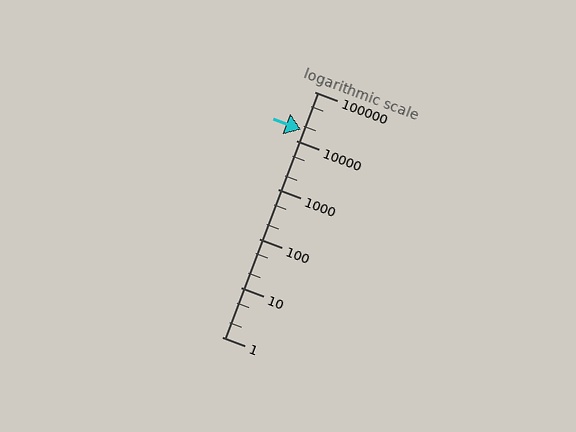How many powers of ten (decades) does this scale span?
The scale spans 5 decades, from 1 to 100000.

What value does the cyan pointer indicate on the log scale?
The pointer indicates approximately 17000.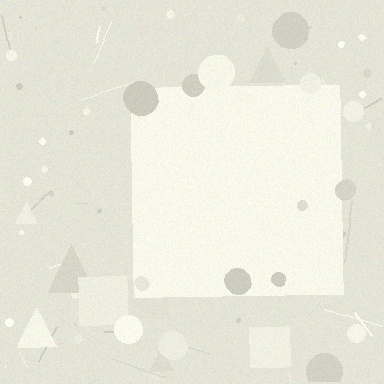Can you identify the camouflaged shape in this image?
The camouflaged shape is a square.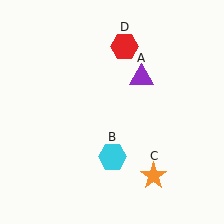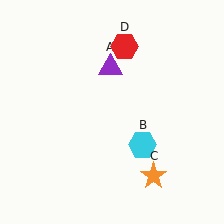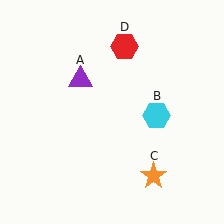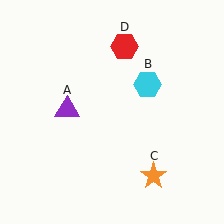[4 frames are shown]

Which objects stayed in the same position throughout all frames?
Orange star (object C) and red hexagon (object D) remained stationary.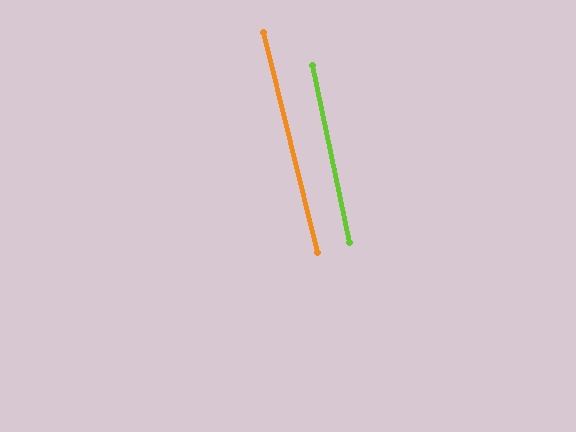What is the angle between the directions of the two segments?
Approximately 2 degrees.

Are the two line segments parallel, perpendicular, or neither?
Parallel — their directions differ by only 1.7°.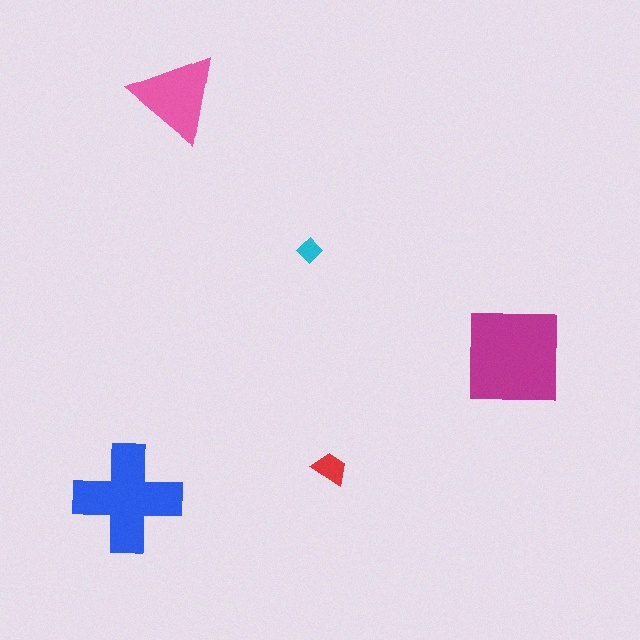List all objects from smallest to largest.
The cyan diamond, the red trapezoid, the pink triangle, the blue cross, the magenta square.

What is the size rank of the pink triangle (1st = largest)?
3rd.